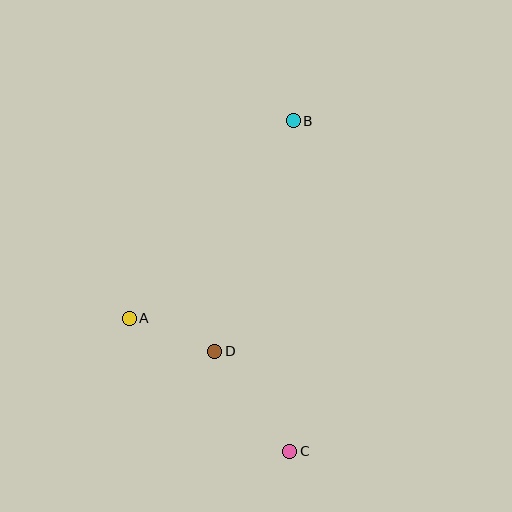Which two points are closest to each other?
Points A and D are closest to each other.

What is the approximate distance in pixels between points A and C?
The distance between A and C is approximately 208 pixels.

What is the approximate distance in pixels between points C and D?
The distance between C and D is approximately 125 pixels.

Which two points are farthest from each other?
Points B and C are farthest from each other.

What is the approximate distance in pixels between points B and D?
The distance between B and D is approximately 243 pixels.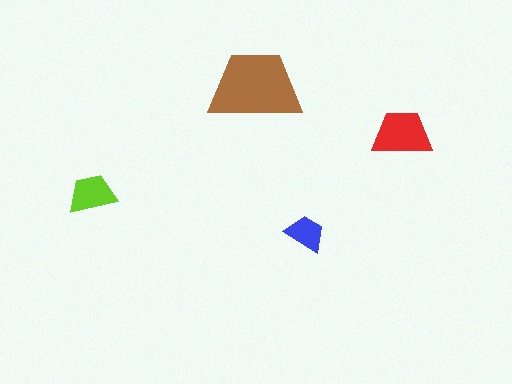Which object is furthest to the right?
The red trapezoid is rightmost.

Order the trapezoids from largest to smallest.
the brown one, the red one, the lime one, the blue one.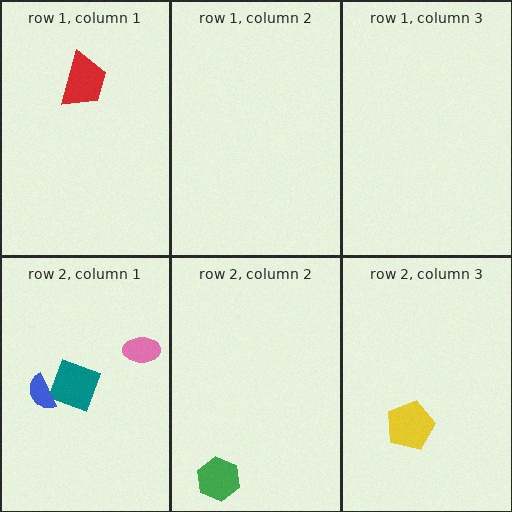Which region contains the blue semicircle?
The row 2, column 1 region.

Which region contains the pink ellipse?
The row 2, column 1 region.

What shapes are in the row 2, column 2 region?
The green hexagon.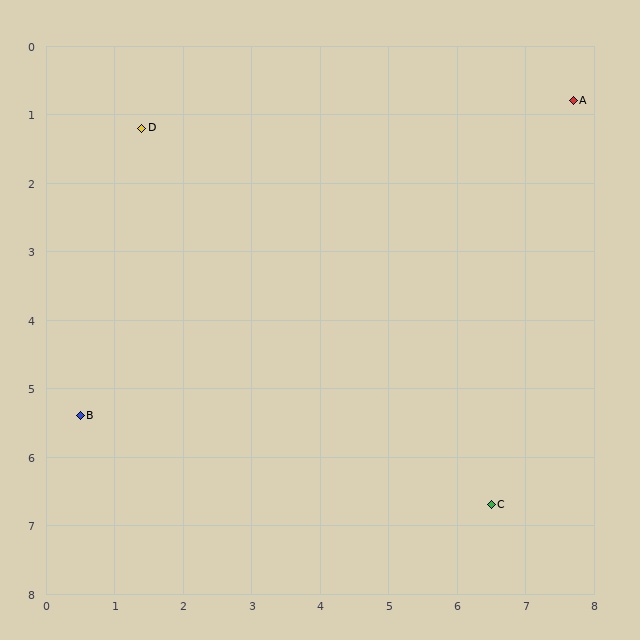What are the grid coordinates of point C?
Point C is at approximately (6.5, 6.7).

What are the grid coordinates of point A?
Point A is at approximately (7.7, 0.8).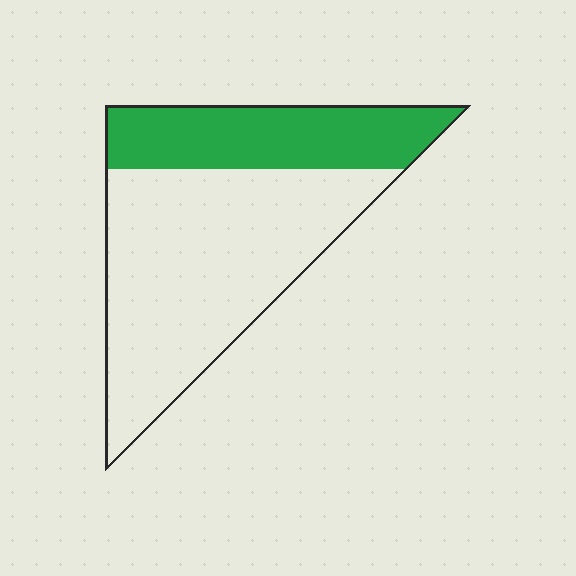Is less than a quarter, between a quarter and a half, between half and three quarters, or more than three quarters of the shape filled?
Between a quarter and a half.